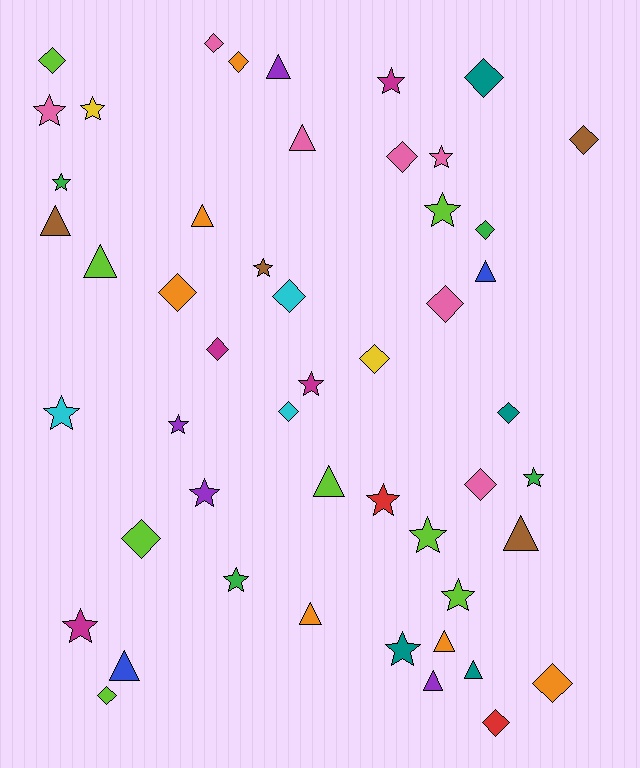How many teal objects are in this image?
There are 4 teal objects.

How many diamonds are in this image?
There are 19 diamonds.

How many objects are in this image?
There are 50 objects.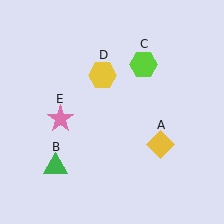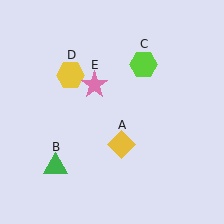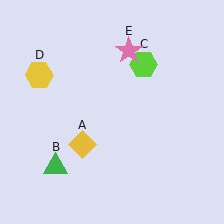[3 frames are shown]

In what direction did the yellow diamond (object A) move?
The yellow diamond (object A) moved left.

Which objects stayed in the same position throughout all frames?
Green triangle (object B) and lime hexagon (object C) remained stationary.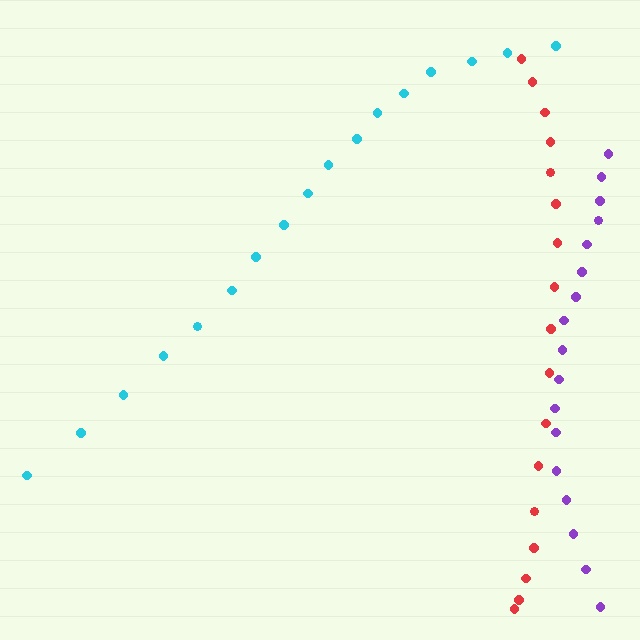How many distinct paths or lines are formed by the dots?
There are 3 distinct paths.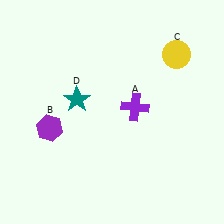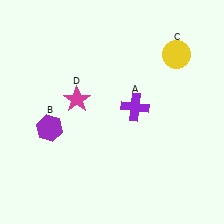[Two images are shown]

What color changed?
The star (D) changed from teal in Image 1 to magenta in Image 2.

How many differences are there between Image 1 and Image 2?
There is 1 difference between the two images.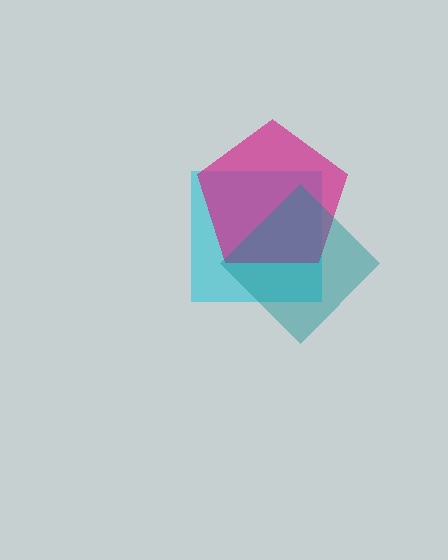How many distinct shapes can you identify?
There are 3 distinct shapes: a cyan square, a magenta pentagon, a teal diamond.